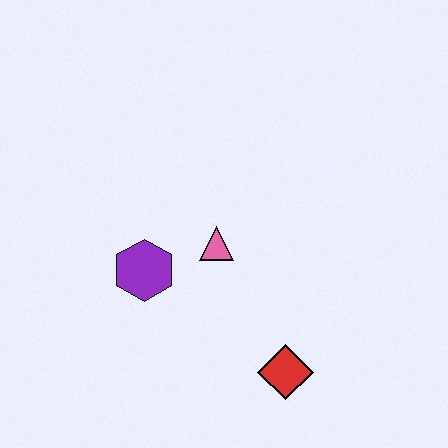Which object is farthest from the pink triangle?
The red diamond is farthest from the pink triangle.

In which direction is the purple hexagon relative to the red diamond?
The purple hexagon is to the left of the red diamond.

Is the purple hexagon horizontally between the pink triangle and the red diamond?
No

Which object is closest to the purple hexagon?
The pink triangle is closest to the purple hexagon.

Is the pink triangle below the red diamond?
No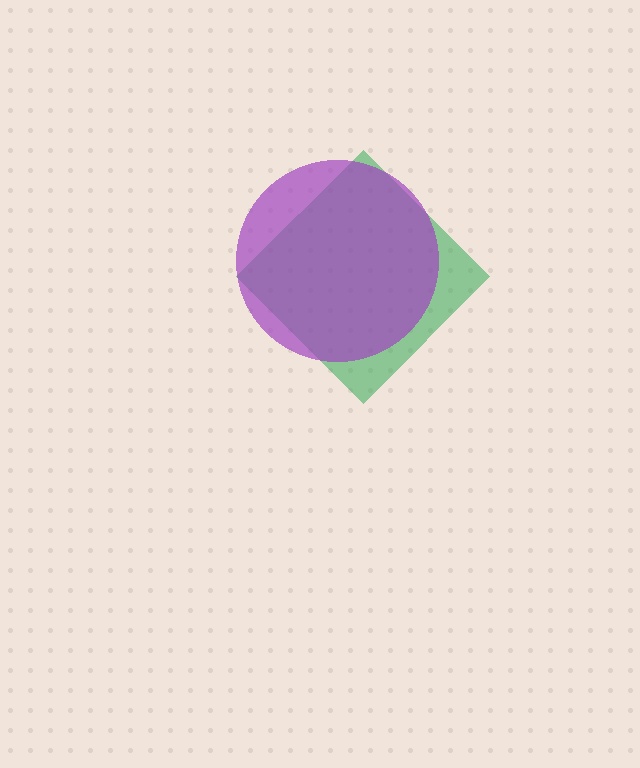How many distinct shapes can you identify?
There are 2 distinct shapes: a green diamond, a purple circle.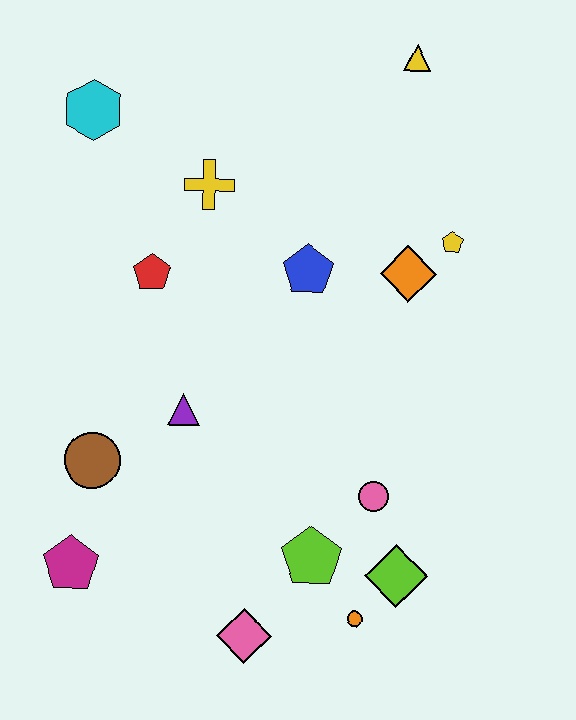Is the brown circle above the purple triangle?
No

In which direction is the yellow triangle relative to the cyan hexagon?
The yellow triangle is to the right of the cyan hexagon.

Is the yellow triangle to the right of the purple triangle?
Yes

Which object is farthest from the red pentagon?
The orange circle is farthest from the red pentagon.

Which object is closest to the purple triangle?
The brown circle is closest to the purple triangle.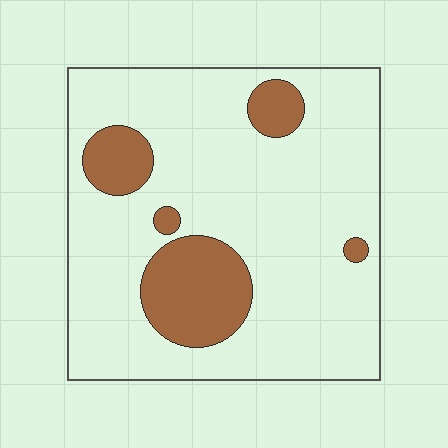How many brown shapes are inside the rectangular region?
5.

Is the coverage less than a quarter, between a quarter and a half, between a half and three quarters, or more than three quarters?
Less than a quarter.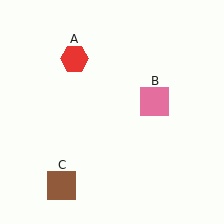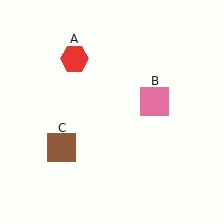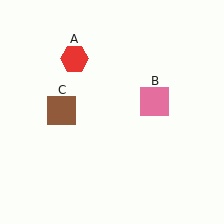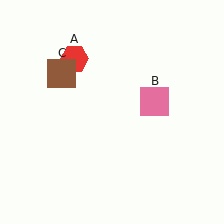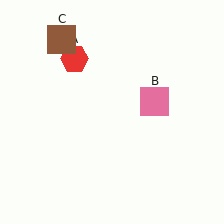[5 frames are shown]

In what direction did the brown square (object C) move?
The brown square (object C) moved up.